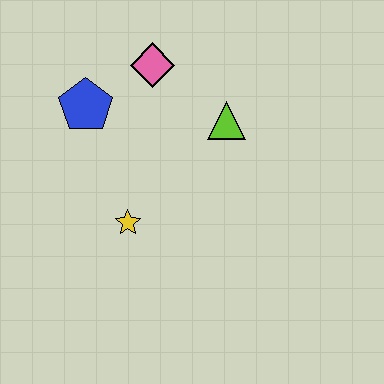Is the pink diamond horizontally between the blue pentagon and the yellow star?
No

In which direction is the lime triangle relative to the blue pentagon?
The lime triangle is to the right of the blue pentagon.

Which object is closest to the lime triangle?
The pink diamond is closest to the lime triangle.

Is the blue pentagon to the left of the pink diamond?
Yes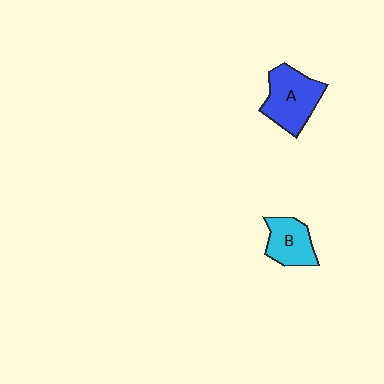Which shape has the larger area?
Shape A (blue).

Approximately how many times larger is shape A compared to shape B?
Approximately 1.4 times.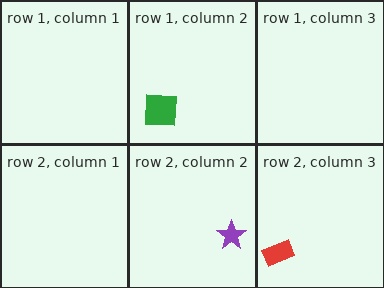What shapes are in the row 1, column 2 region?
The green square.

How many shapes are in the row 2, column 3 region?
1.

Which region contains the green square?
The row 1, column 2 region.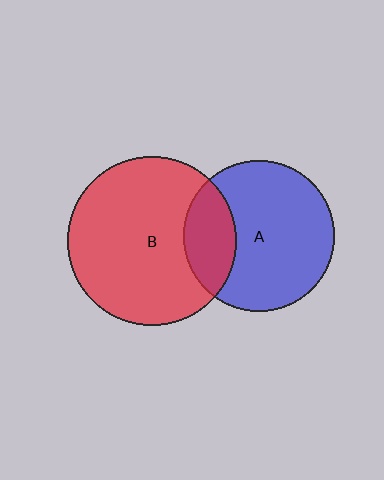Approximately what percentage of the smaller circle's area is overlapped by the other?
Approximately 25%.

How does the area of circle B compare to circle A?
Approximately 1.3 times.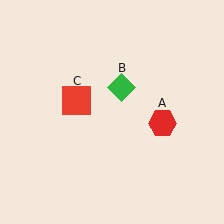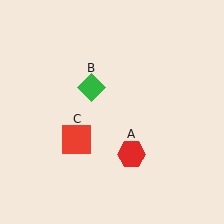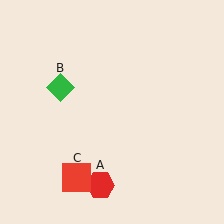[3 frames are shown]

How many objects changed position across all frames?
3 objects changed position: red hexagon (object A), green diamond (object B), red square (object C).